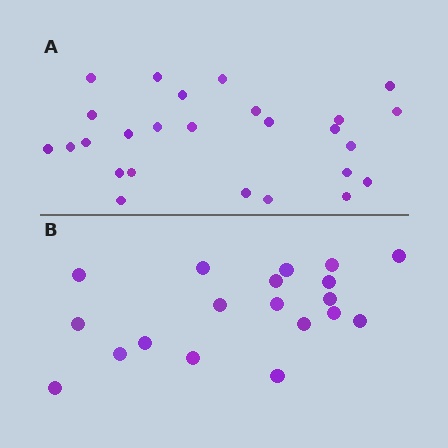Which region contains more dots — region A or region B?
Region A (the top region) has more dots.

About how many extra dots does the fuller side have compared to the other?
Region A has roughly 8 or so more dots than region B.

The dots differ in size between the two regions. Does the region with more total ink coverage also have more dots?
No. Region B has more total ink coverage because its dots are larger, but region A actually contains more individual dots. Total area can be misleading — the number of items is what matters here.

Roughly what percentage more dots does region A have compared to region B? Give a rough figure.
About 35% more.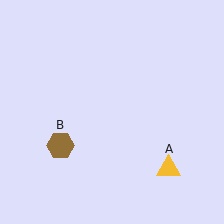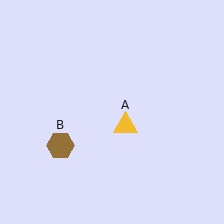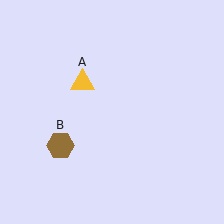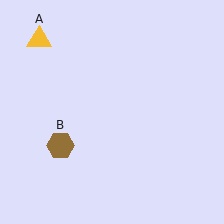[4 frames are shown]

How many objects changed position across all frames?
1 object changed position: yellow triangle (object A).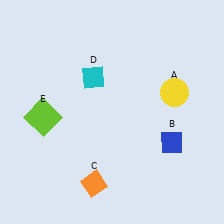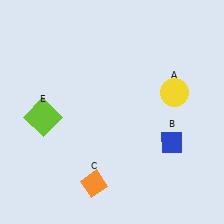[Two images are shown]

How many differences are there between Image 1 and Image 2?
There is 1 difference between the two images.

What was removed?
The cyan diamond (D) was removed in Image 2.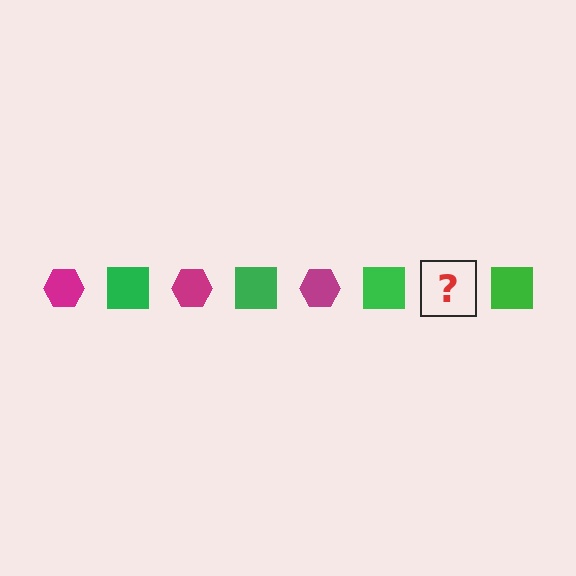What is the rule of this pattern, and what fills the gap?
The rule is that the pattern alternates between magenta hexagon and green square. The gap should be filled with a magenta hexagon.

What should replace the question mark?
The question mark should be replaced with a magenta hexagon.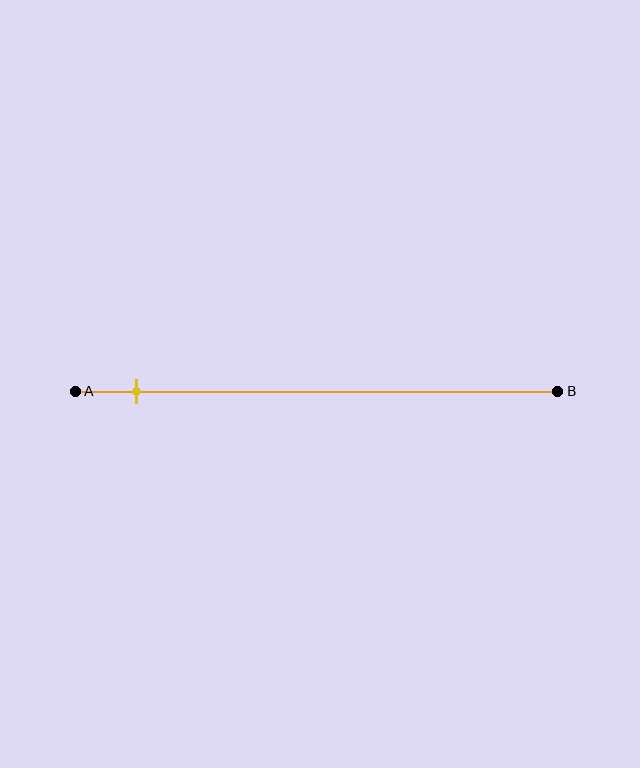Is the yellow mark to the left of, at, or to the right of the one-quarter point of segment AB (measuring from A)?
The yellow mark is to the left of the one-quarter point of segment AB.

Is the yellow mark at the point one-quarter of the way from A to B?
No, the mark is at about 15% from A, not at the 25% one-quarter point.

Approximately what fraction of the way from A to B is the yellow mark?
The yellow mark is approximately 15% of the way from A to B.